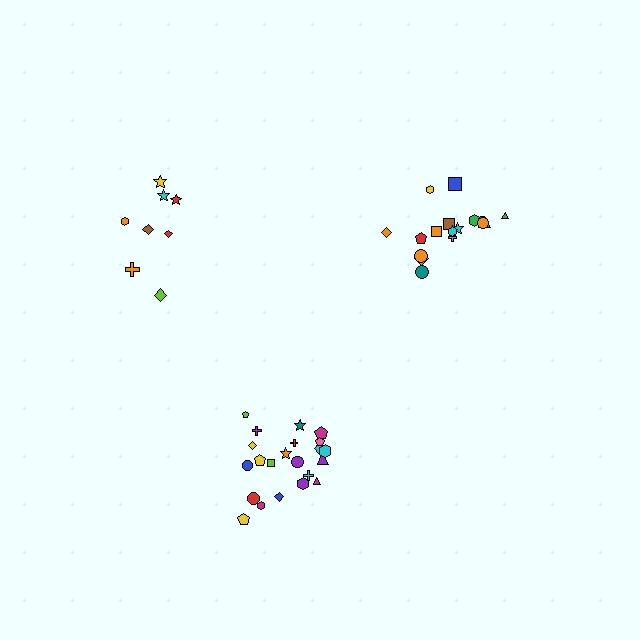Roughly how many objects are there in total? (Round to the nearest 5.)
Roughly 50 objects in total.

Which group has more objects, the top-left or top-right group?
The top-right group.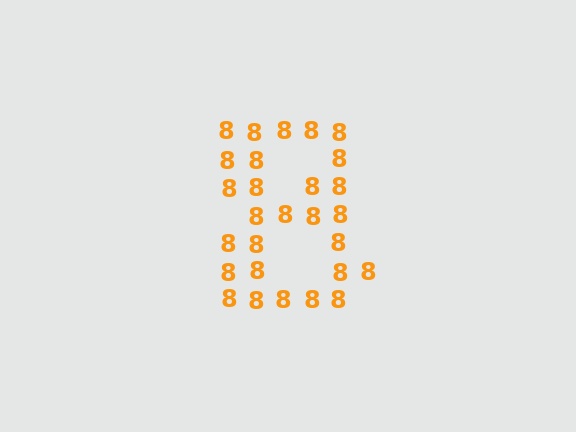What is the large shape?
The large shape is the digit 8.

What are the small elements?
The small elements are digit 8's.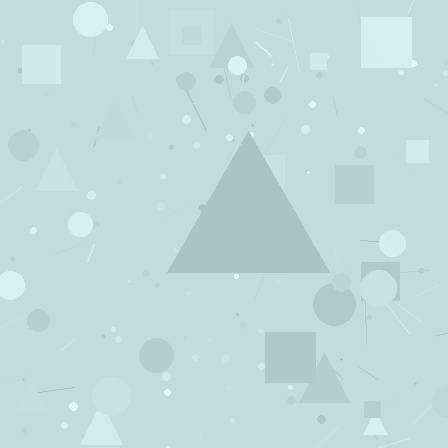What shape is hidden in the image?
A triangle is hidden in the image.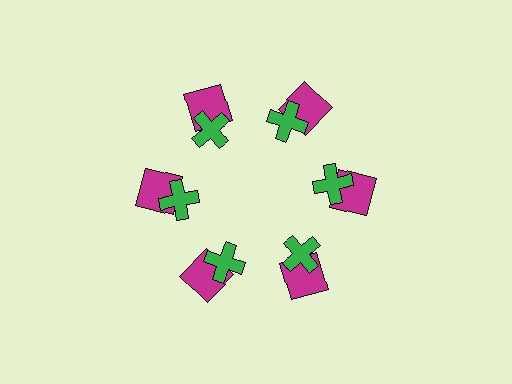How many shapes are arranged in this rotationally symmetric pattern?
There are 12 shapes, arranged in 6 groups of 2.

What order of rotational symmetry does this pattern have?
This pattern has 6-fold rotational symmetry.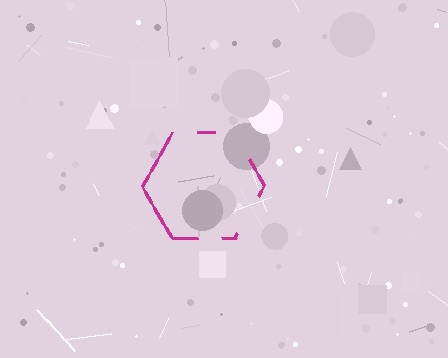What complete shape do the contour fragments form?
The contour fragments form a hexagon.